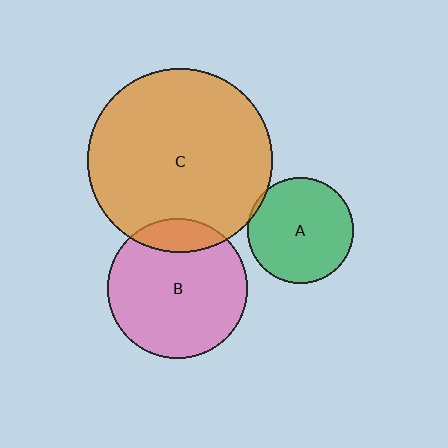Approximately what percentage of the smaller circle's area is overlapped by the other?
Approximately 5%.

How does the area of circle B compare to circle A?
Approximately 1.8 times.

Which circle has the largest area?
Circle C (orange).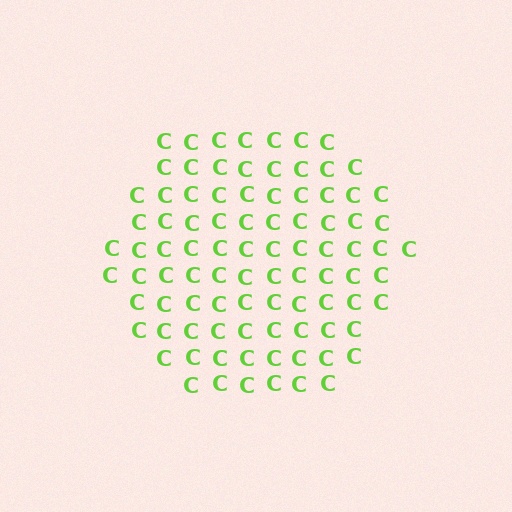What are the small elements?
The small elements are letter C's.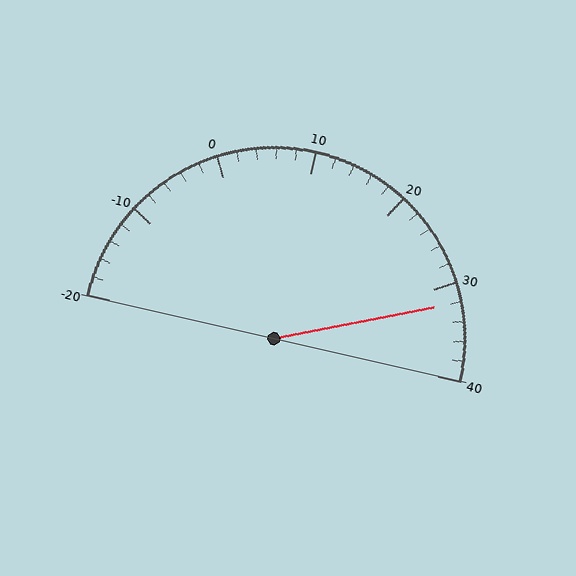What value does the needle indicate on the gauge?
The needle indicates approximately 32.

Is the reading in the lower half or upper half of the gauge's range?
The reading is in the upper half of the range (-20 to 40).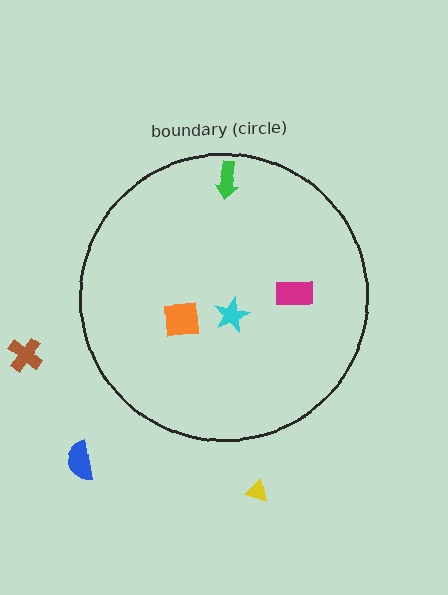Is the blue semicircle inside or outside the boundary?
Outside.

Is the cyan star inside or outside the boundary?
Inside.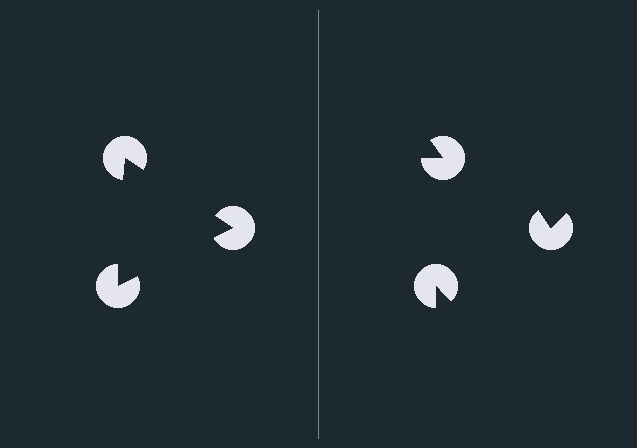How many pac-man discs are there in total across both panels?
6 — 3 on each side.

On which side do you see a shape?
An illusory triangle appears on the left side. On the right side the wedge cuts are rotated, so no coherent shape forms.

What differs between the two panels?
The pac-man discs are positioned identically on both sides; only the wedge orientations differ. On the left they align to a triangle; on the right they are misaligned.